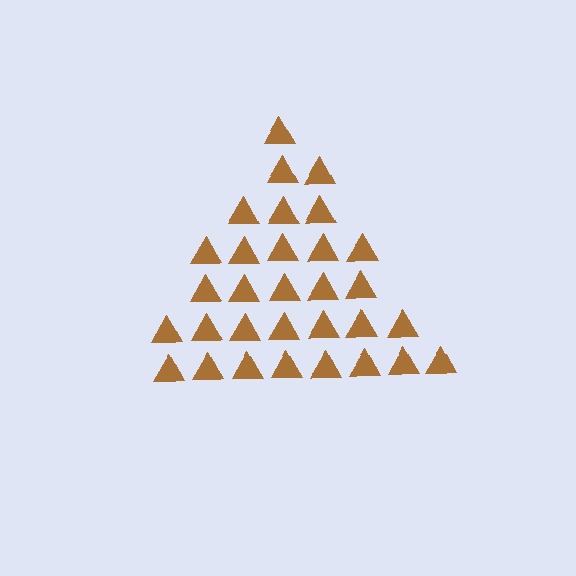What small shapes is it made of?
It is made of small triangles.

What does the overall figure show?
The overall figure shows a triangle.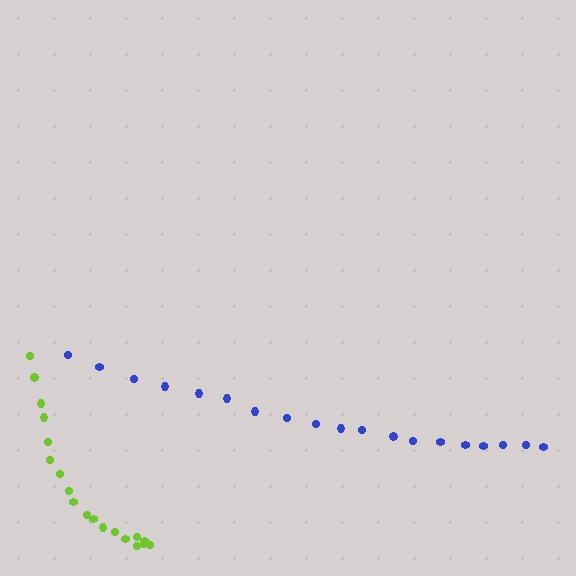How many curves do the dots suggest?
There are 2 distinct paths.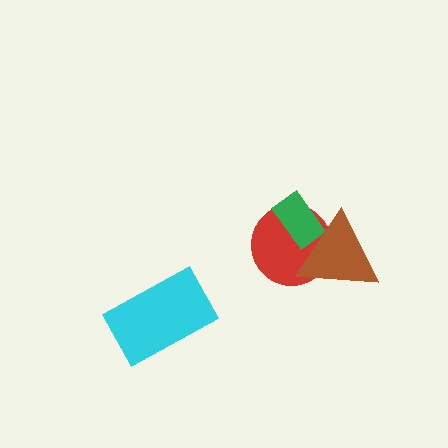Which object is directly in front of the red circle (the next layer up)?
The green rectangle is directly in front of the red circle.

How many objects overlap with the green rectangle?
2 objects overlap with the green rectangle.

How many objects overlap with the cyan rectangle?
0 objects overlap with the cyan rectangle.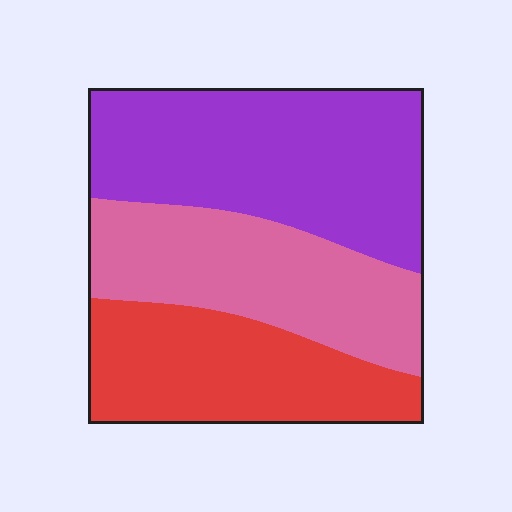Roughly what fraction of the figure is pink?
Pink takes up about one third (1/3) of the figure.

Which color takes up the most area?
Purple, at roughly 40%.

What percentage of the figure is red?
Red takes up about one quarter (1/4) of the figure.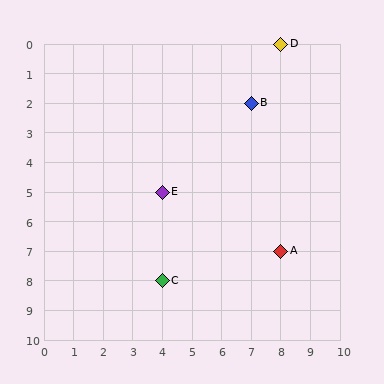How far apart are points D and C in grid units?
Points D and C are 4 columns and 8 rows apart (about 8.9 grid units diagonally).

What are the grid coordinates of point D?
Point D is at grid coordinates (8, 0).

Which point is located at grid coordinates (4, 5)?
Point E is at (4, 5).